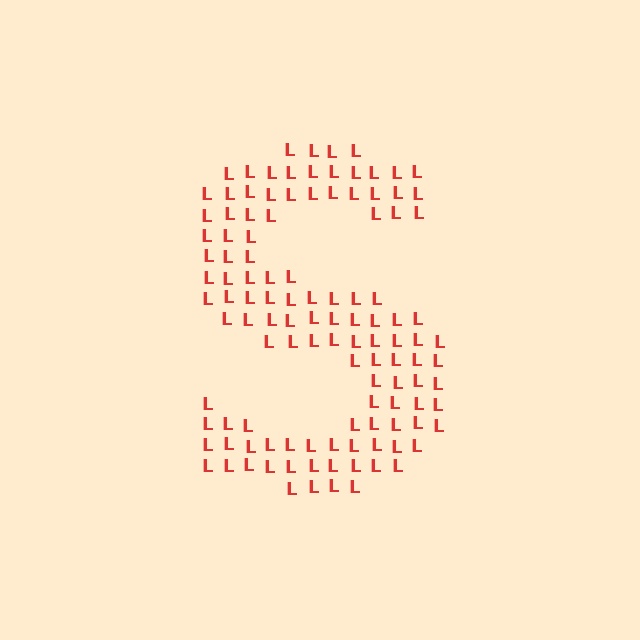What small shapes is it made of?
It is made of small letter L's.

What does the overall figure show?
The overall figure shows the letter S.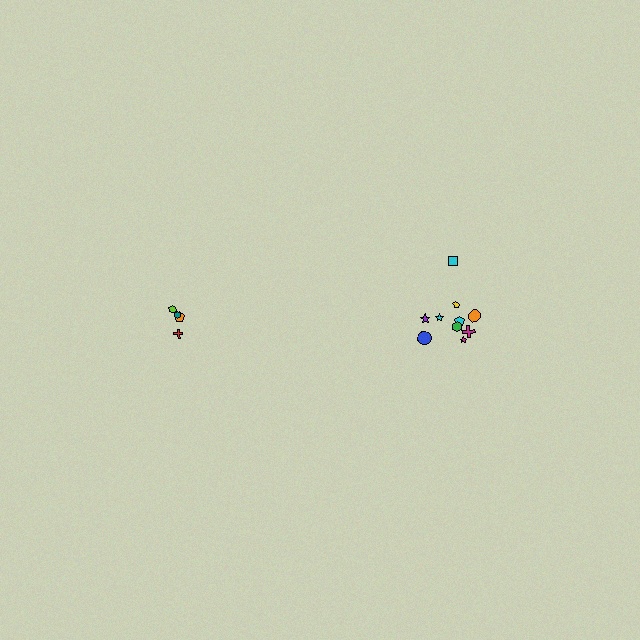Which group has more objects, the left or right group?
The right group.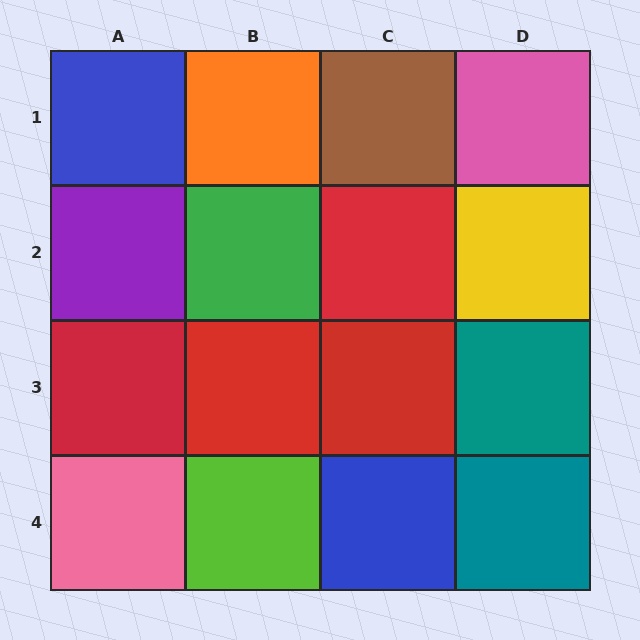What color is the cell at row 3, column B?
Red.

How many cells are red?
4 cells are red.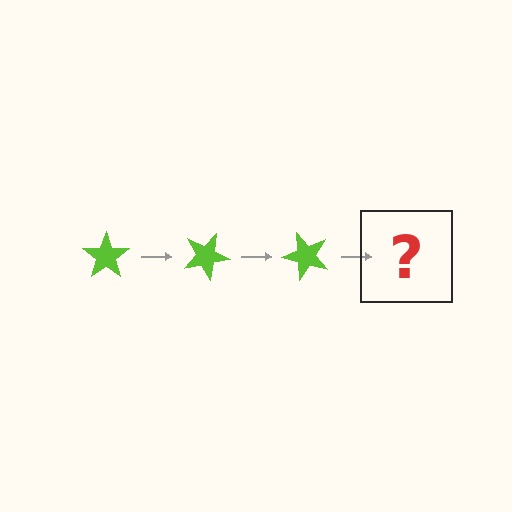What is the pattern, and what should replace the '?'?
The pattern is that the star rotates 25 degrees each step. The '?' should be a lime star rotated 75 degrees.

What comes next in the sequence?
The next element should be a lime star rotated 75 degrees.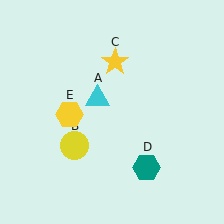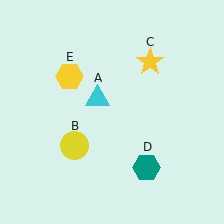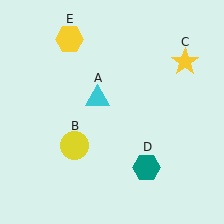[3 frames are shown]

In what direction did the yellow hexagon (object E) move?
The yellow hexagon (object E) moved up.